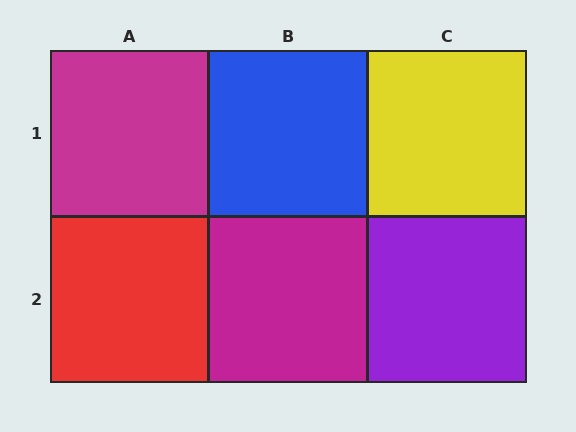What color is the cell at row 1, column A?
Magenta.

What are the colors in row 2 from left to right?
Red, magenta, purple.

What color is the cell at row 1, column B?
Blue.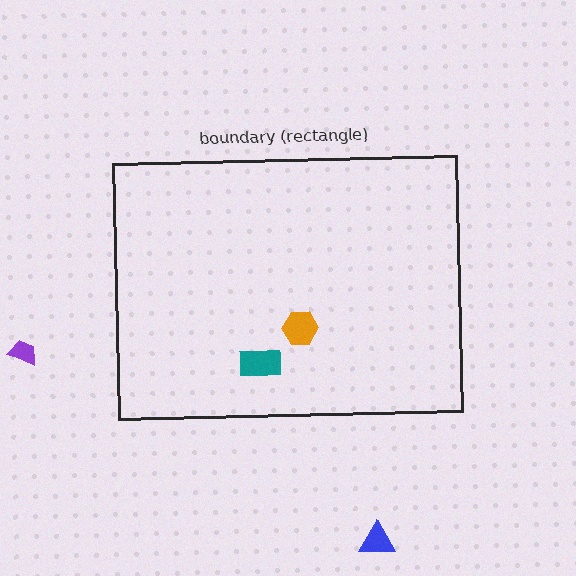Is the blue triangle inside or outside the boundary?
Outside.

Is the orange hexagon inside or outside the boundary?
Inside.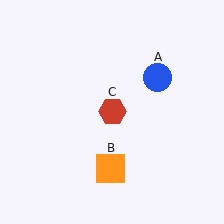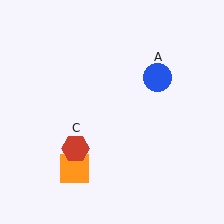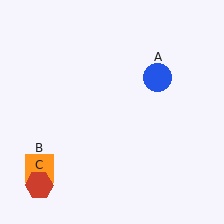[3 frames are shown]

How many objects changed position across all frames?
2 objects changed position: orange square (object B), red hexagon (object C).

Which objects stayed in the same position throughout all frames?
Blue circle (object A) remained stationary.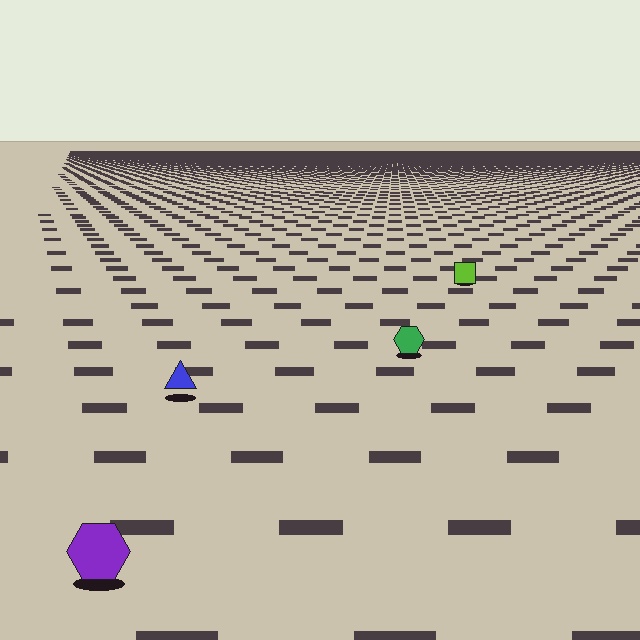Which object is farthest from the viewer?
The lime square is farthest from the viewer. It appears smaller and the ground texture around it is denser.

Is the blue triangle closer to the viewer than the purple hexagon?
No. The purple hexagon is closer — you can tell from the texture gradient: the ground texture is coarser near it.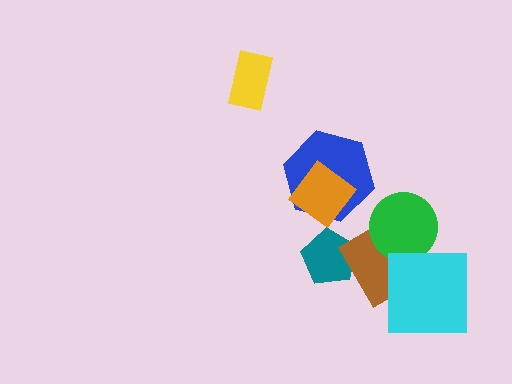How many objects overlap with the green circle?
1 object overlaps with the green circle.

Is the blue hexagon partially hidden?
Yes, it is partially covered by another shape.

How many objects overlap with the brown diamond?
3 objects overlap with the brown diamond.